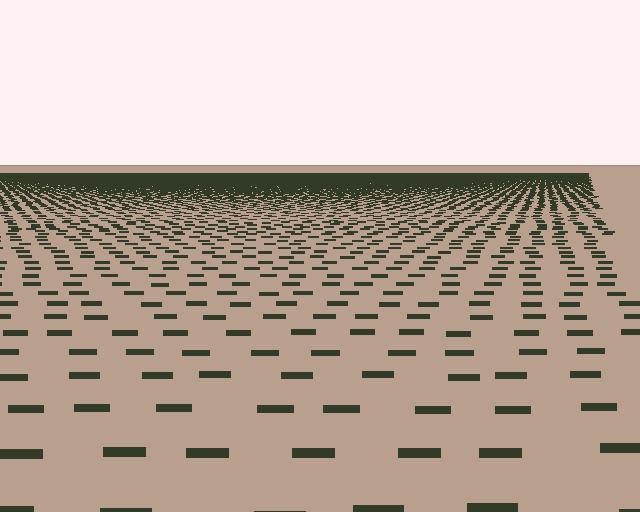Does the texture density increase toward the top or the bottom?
Density increases toward the top.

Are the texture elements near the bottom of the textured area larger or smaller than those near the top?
Larger. Near the bottom, elements are closer to the viewer and appear at a bigger on-screen size.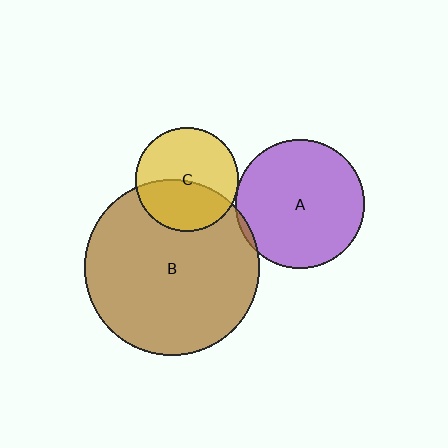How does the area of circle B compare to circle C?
Approximately 2.9 times.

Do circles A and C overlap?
Yes.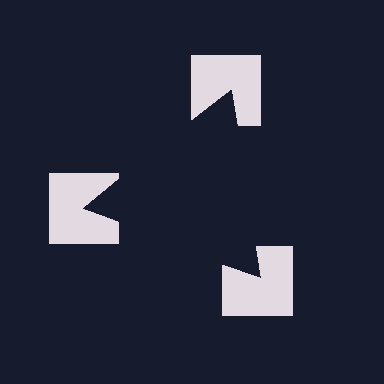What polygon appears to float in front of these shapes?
An illusory triangle — its edges are inferred from the aligned wedge cuts in the notched squares, not physically drawn.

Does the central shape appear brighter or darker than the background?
It typically appears slightly darker than the background, even though no actual brightness change is drawn.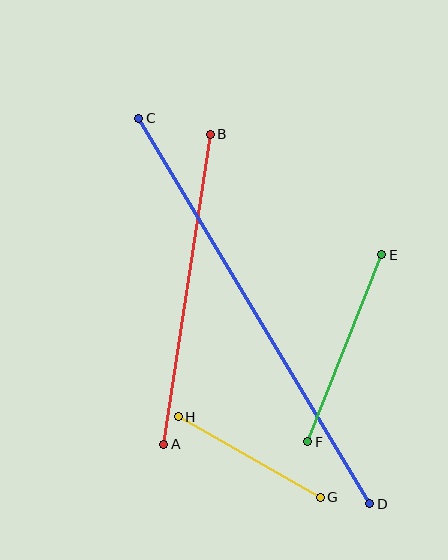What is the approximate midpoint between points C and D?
The midpoint is at approximately (254, 311) pixels.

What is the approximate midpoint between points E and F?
The midpoint is at approximately (345, 348) pixels.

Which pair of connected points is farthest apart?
Points C and D are farthest apart.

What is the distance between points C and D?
The distance is approximately 449 pixels.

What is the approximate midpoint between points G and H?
The midpoint is at approximately (249, 457) pixels.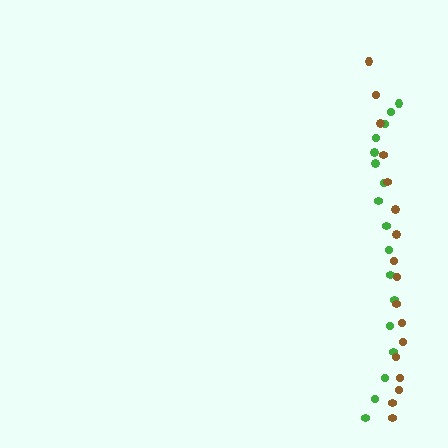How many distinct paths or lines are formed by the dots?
There are 2 distinct paths.